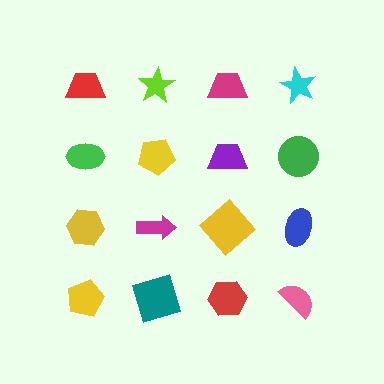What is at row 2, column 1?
A green ellipse.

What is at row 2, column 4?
A green circle.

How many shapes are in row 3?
4 shapes.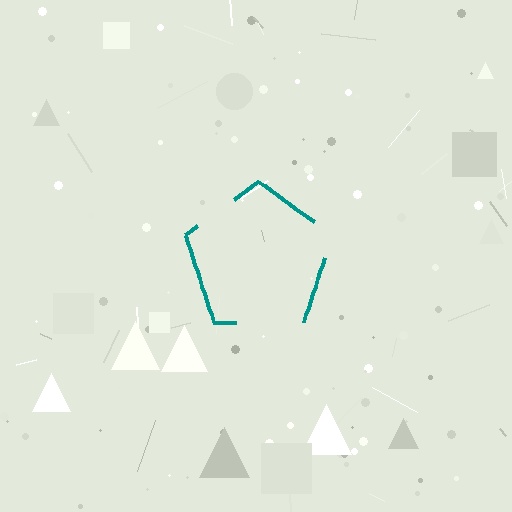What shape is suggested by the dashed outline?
The dashed outline suggests a pentagon.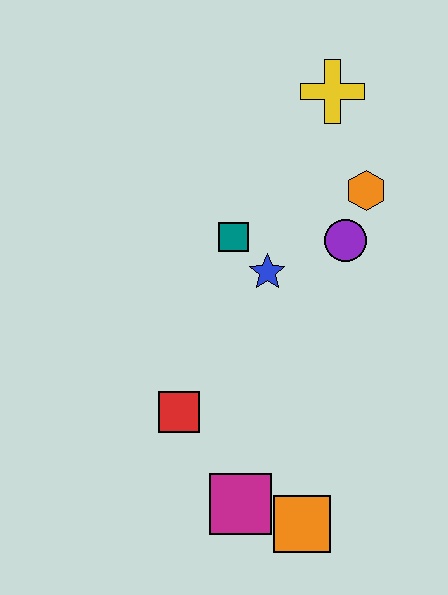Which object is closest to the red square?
The magenta square is closest to the red square.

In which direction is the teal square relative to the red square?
The teal square is above the red square.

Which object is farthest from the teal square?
The orange square is farthest from the teal square.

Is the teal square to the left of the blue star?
Yes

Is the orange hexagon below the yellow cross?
Yes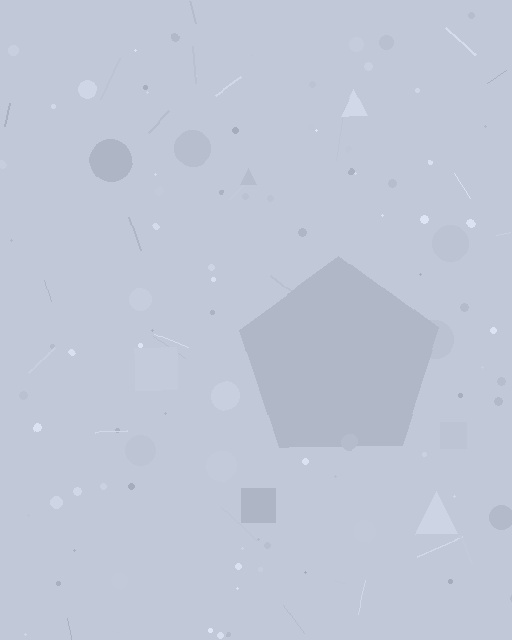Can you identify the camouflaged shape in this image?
The camouflaged shape is a pentagon.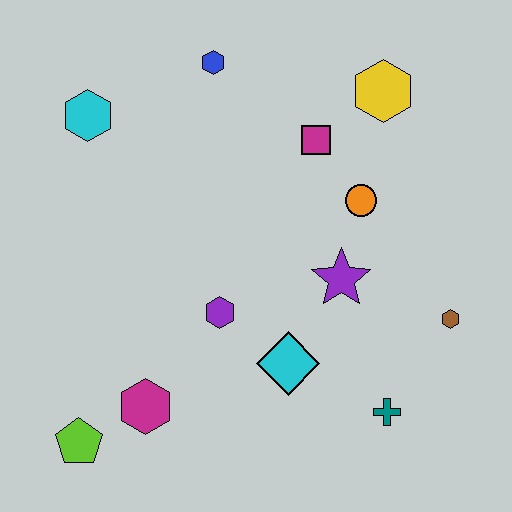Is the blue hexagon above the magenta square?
Yes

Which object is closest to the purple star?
The orange circle is closest to the purple star.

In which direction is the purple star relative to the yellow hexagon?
The purple star is below the yellow hexagon.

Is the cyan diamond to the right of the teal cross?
No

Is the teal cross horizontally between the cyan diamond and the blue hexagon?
No